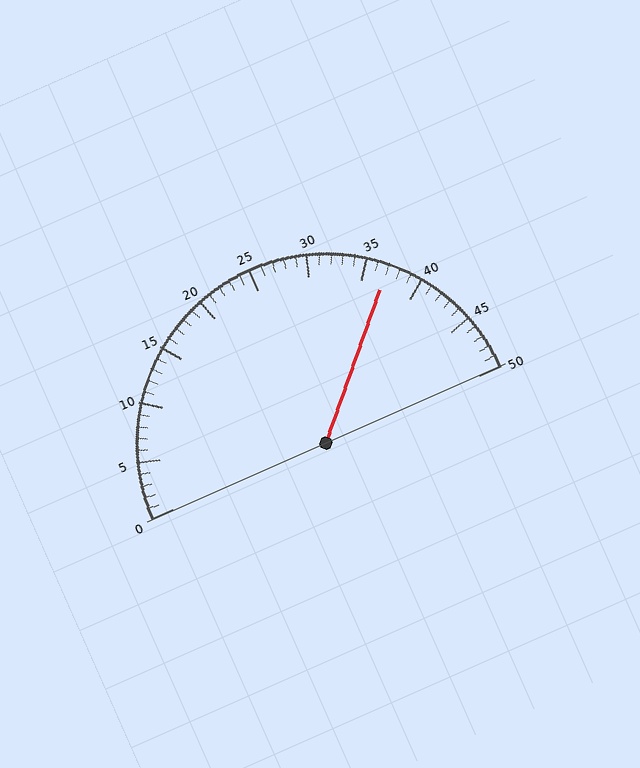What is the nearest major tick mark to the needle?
The nearest major tick mark is 35.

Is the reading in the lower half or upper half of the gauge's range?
The reading is in the upper half of the range (0 to 50).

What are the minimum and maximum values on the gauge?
The gauge ranges from 0 to 50.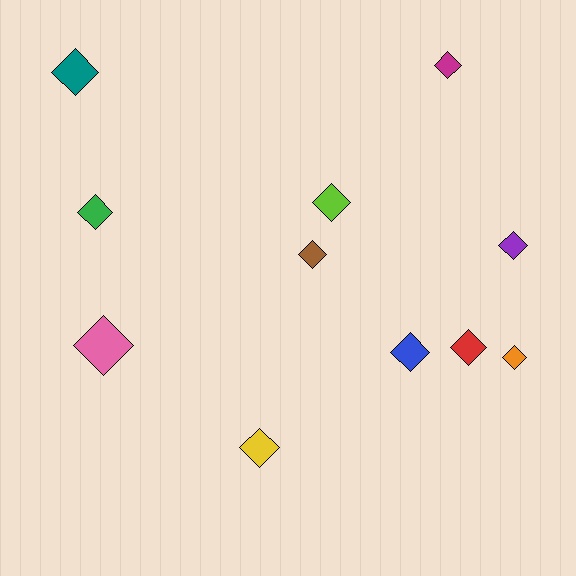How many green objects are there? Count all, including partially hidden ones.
There is 1 green object.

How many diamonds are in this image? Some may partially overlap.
There are 11 diamonds.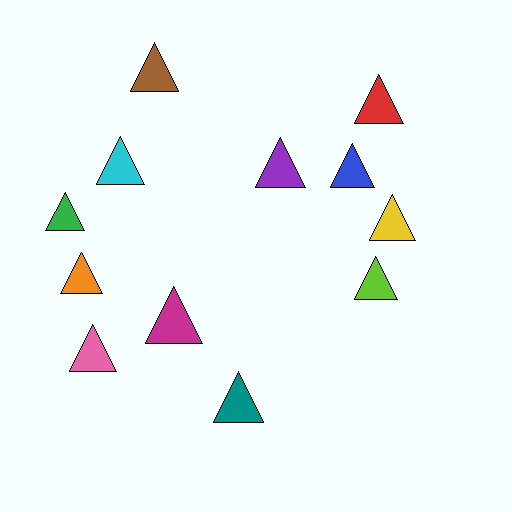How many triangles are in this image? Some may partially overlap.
There are 12 triangles.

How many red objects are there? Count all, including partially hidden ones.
There is 1 red object.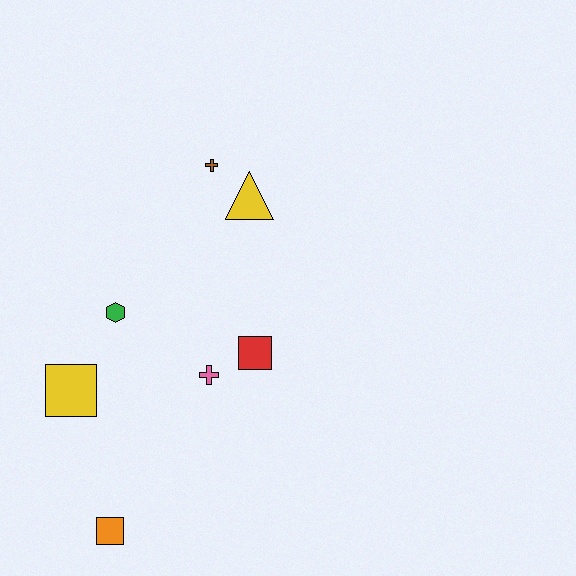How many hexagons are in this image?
There is 1 hexagon.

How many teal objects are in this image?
There are no teal objects.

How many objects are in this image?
There are 7 objects.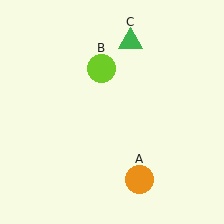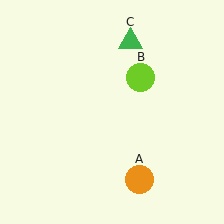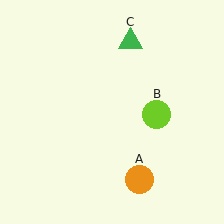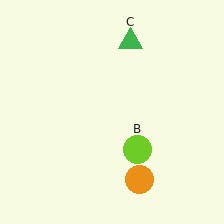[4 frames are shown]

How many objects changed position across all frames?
1 object changed position: lime circle (object B).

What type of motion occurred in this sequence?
The lime circle (object B) rotated clockwise around the center of the scene.